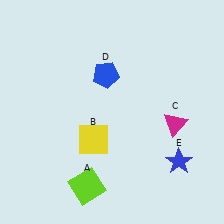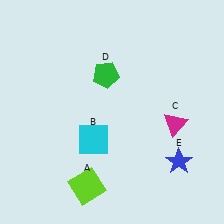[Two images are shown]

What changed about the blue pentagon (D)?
In Image 1, D is blue. In Image 2, it changed to green.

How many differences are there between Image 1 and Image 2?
There are 2 differences between the two images.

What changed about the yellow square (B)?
In Image 1, B is yellow. In Image 2, it changed to cyan.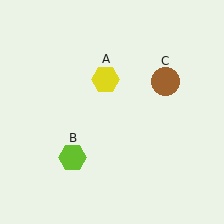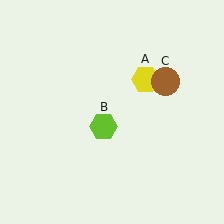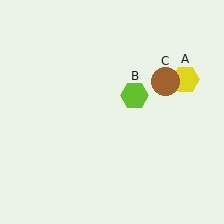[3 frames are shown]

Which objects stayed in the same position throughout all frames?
Brown circle (object C) remained stationary.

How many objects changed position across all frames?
2 objects changed position: yellow hexagon (object A), lime hexagon (object B).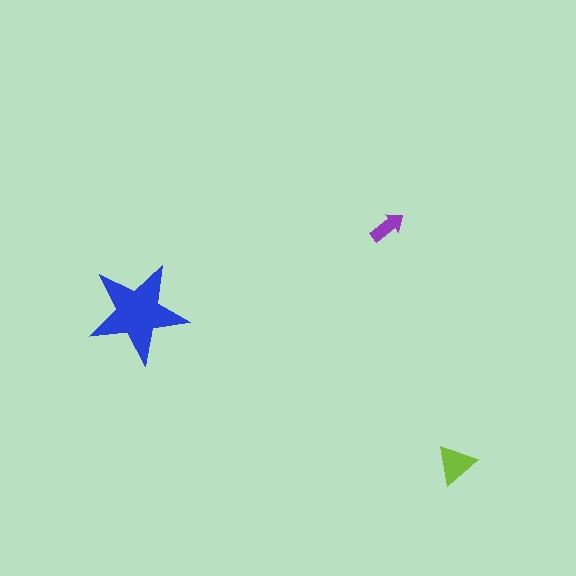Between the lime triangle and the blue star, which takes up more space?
The blue star.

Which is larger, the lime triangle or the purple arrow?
The lime triangle.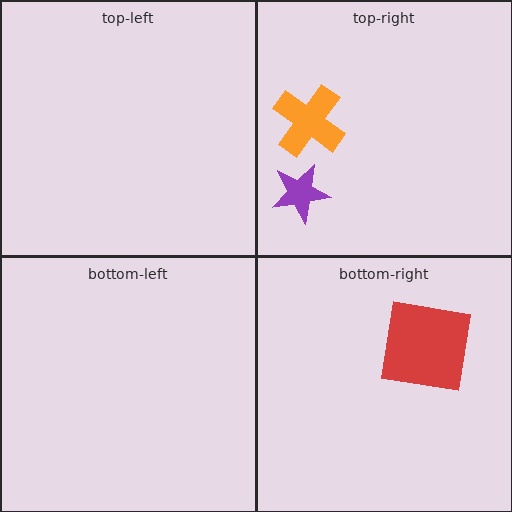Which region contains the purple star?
The top-right region.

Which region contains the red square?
The bottom-right region.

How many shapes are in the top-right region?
2.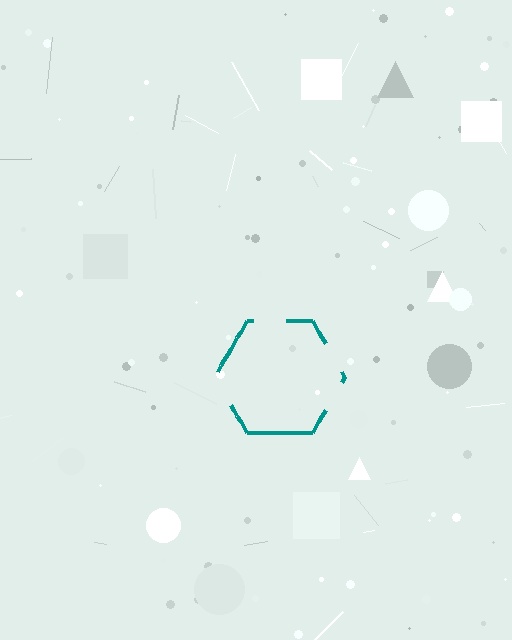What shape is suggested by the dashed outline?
The dashed outline suggests a hexagon.